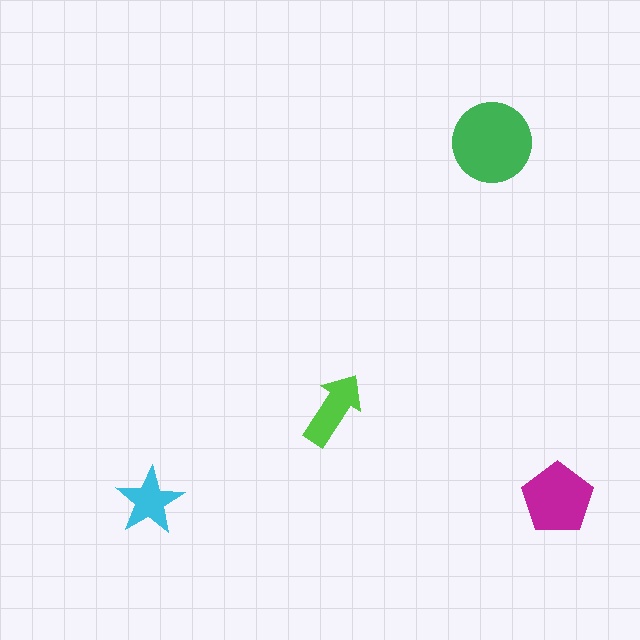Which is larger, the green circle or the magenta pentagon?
The green circle.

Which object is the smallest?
The cyan star.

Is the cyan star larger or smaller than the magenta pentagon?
Smaller.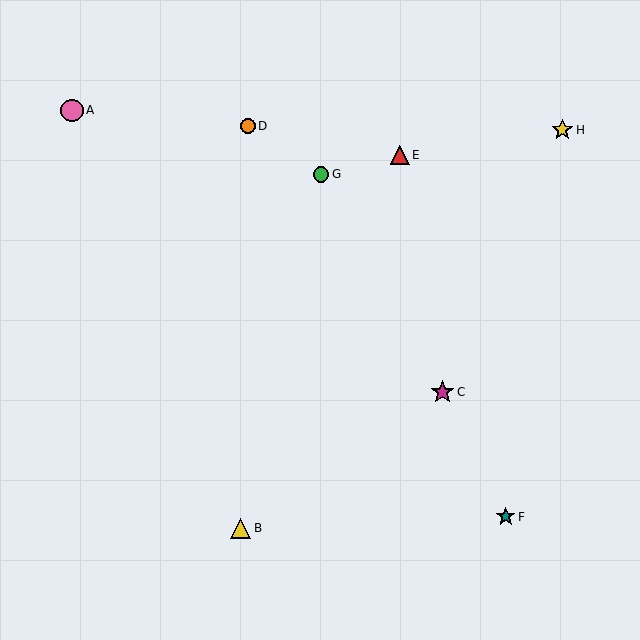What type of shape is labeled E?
Shape E is a red triangle.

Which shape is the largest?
The magenta star (labeled C) is the largest.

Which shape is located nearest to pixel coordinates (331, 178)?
The green circle (labeled G) at (321, 174) is nearest to that location.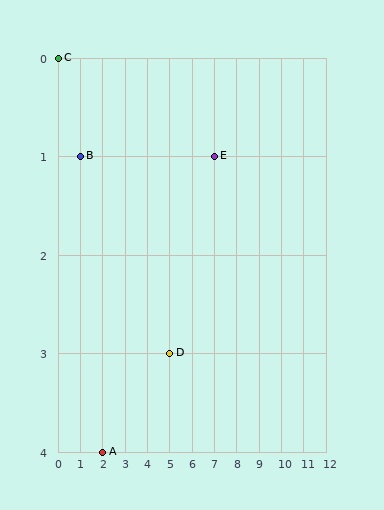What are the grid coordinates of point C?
Point C is at grid coordinates (0, 0).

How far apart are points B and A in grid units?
Points B and A are 1 column and 3 rows apart (about 3.2 grid units diagonally).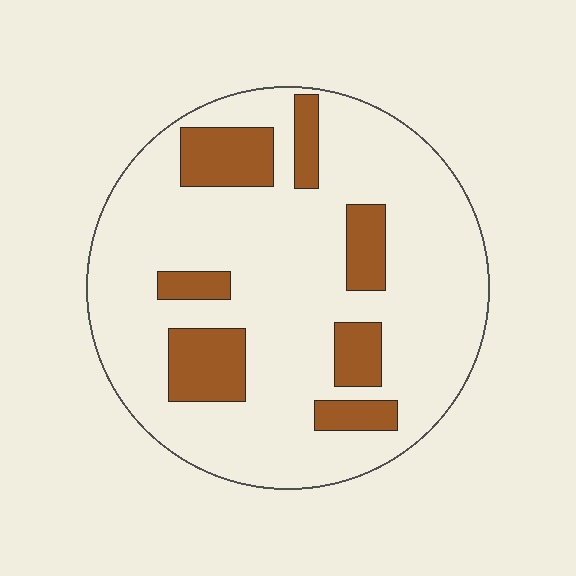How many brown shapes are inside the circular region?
7.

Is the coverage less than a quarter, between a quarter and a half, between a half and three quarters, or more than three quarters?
Less than a quarter.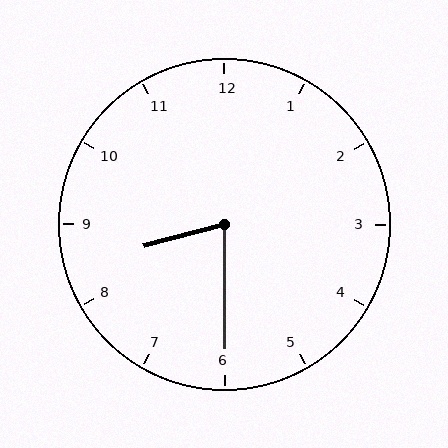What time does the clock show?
8:30.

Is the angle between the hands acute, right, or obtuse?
It is acute.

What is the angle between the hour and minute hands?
Approximately 75 degrees.